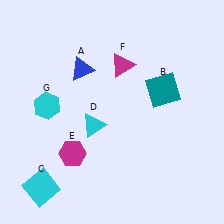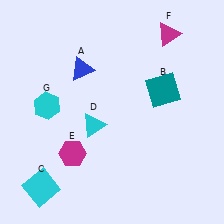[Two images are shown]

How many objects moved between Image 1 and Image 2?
1 object moved between the two images.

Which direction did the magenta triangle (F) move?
The magenta triangle (F) moved right.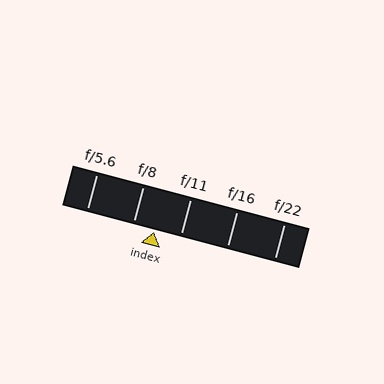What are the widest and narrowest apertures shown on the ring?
The widest aperture shown is f/5.6 and the narrowest is f/22.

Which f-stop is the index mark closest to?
The index mark is closest to f/8.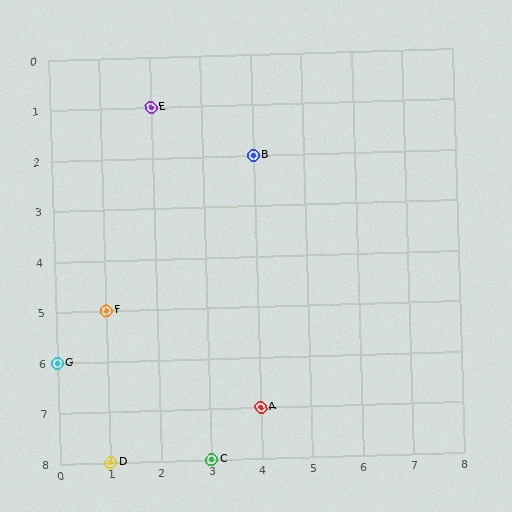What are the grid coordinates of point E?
Point E is at grid coordinates (2, 1).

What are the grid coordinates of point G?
Point G is at grid coordinates (0, 6).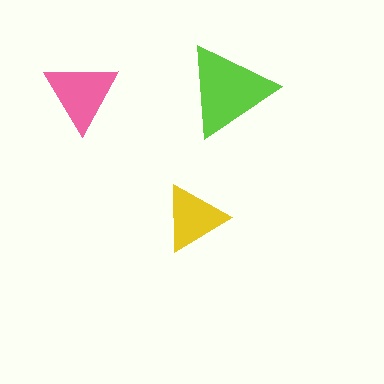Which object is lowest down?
The yellow triangle is bottommost.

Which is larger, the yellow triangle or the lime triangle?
The lime one.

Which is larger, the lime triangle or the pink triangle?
The lime one.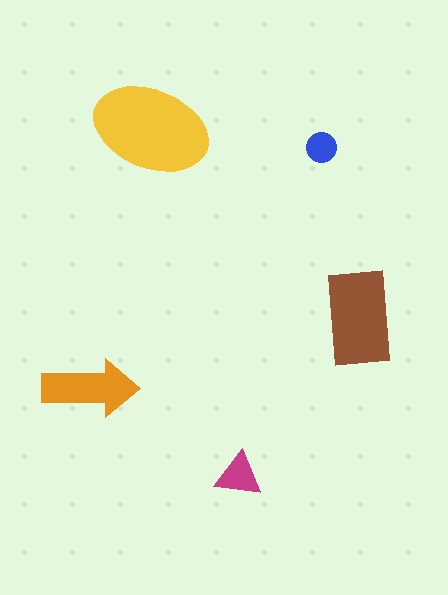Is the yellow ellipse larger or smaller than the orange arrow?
Larger.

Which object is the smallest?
The blue circle.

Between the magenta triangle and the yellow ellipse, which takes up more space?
The yellow ellipse.